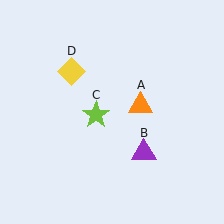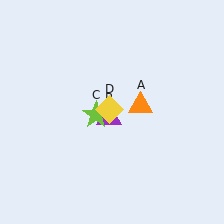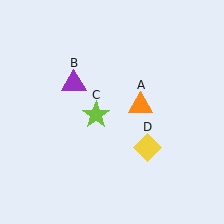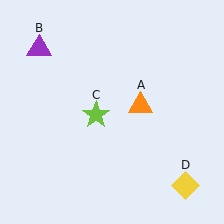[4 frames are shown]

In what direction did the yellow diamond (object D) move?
The yellow diamond (object D) moved down and to the right.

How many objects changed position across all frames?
2 objects changed position: purple triangle (object B), yellow diamond (object D).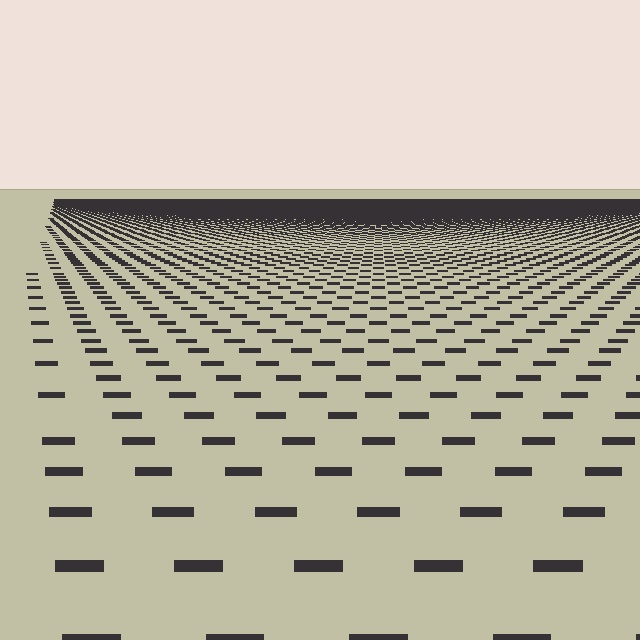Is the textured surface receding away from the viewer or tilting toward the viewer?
The surface is receding away from the viewer. Texture elements get smaller and denser toward the top.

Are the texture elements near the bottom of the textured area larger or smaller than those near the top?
Larger. Near the bottom, elements are closer to the viewer and appear at a bigger on-screen size.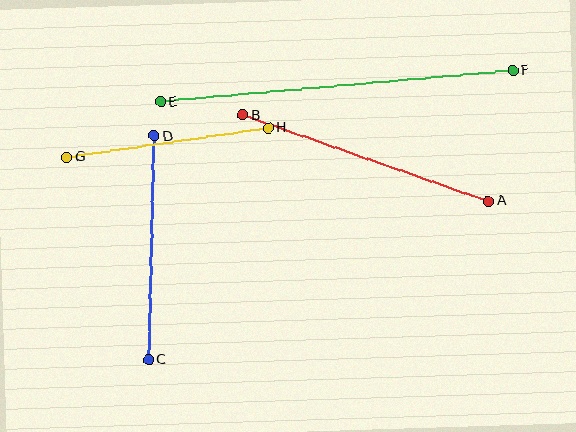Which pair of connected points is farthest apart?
Points E and F are farthest apart.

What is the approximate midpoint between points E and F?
The midpoint is at approximately (337, 86) pixels.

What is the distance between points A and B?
The distance is approximately 260 pixels.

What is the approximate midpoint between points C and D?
The midpoint is at approximately (151, 248) pixels.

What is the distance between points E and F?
The distance is approximately 354 pixels.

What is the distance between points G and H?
The distance is approximately 204 pixels.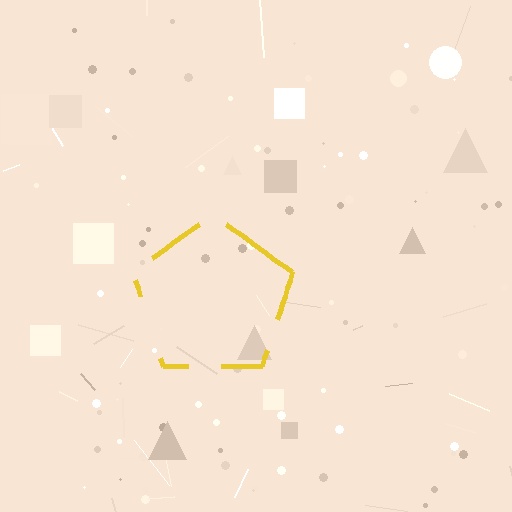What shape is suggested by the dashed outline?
The dashed outline suggests a pentagon.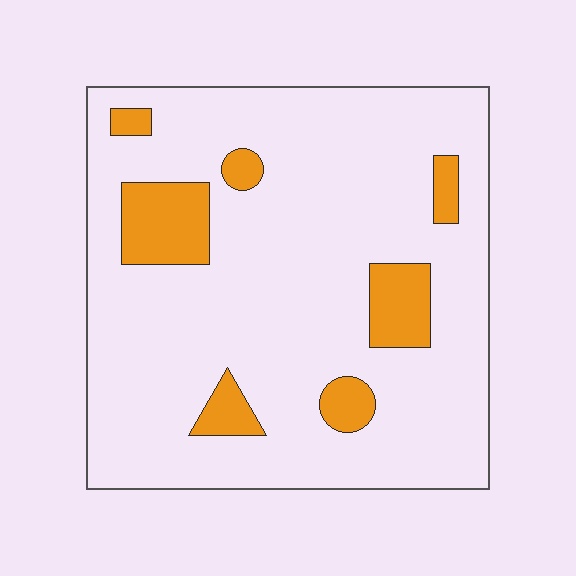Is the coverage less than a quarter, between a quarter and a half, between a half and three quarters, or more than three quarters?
Less than a quarter.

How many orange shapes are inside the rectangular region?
7.